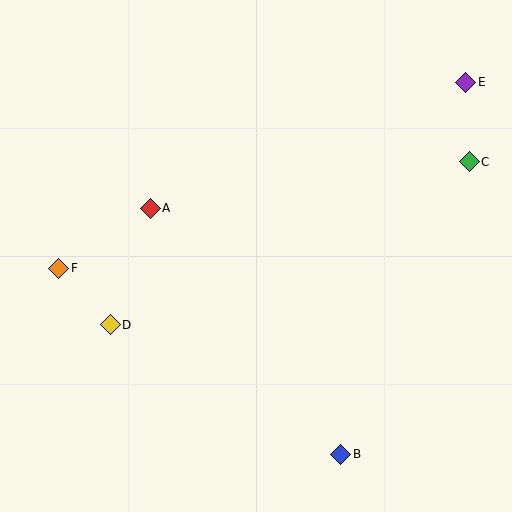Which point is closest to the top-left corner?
Point A is closest to the top-left corner.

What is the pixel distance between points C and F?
The distance between C and F is 424 pixels.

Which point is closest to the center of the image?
Point A at (150, 208) is closest to the center.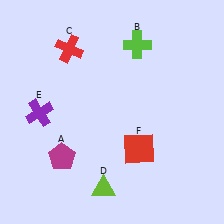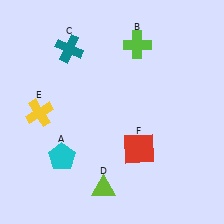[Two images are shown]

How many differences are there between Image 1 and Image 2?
There are 3 differences between the two images.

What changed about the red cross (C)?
In Image 1, C is red. In Image 2, it changed to teal.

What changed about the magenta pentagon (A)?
In Image 1, A is magenta. In Image 2, it changed to cyan.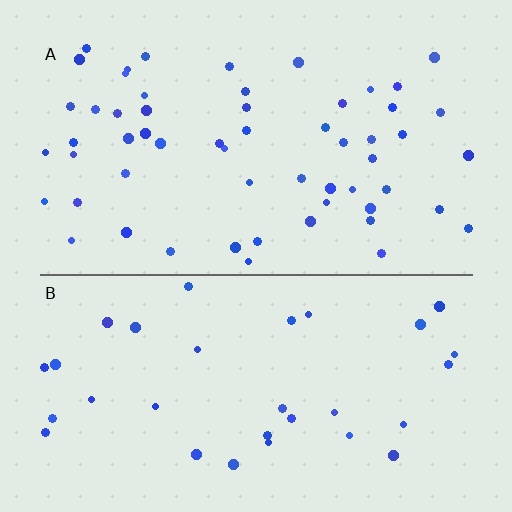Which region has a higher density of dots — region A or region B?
A (the top).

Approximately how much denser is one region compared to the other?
Approximately 1.8× — region A over region B.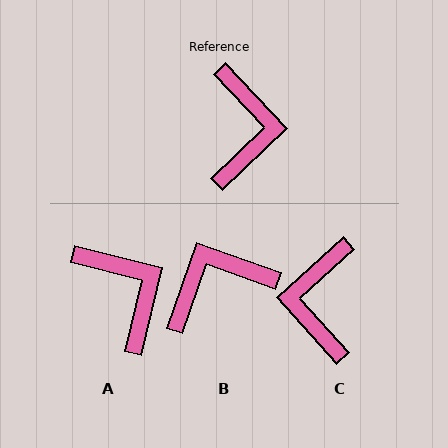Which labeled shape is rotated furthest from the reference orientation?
C, about 178 degrees away.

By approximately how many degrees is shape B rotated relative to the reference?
Approximately 117 degrees counter-clockwise.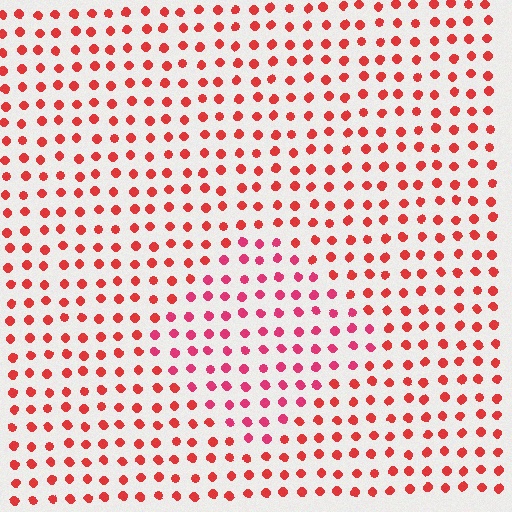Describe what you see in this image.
The image is filled with small red elements in a uniform arrangement. A diamond-shaped region is visible where the elements are tinted to a slightly different hue, forming a subtle color boundary.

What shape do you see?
I see a diamond.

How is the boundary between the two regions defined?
The boundary is defined purely by a slight shift in hue (about 22 degrees). Spacing, size, and orientation are identical on both sides.